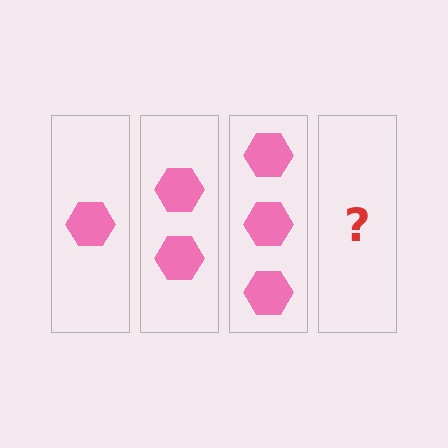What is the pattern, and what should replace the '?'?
The pattern is that each step adds one more hexagon. The '?' should be 4 hexagons.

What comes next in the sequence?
The next element should be 4 hexagons.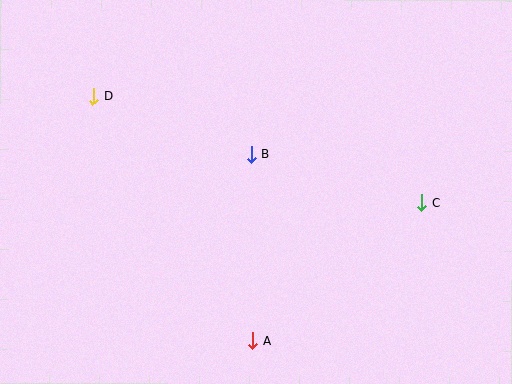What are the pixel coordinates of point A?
Point A is at (253, 341).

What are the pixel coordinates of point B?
Point B is at (251, 154).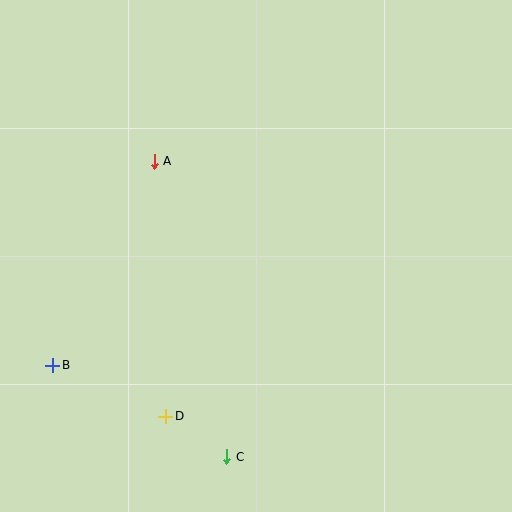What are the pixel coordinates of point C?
Point C is at (227, 457).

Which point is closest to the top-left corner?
Point A is closest to the top-left corner.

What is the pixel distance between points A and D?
The distance between A and D is 255 pixels.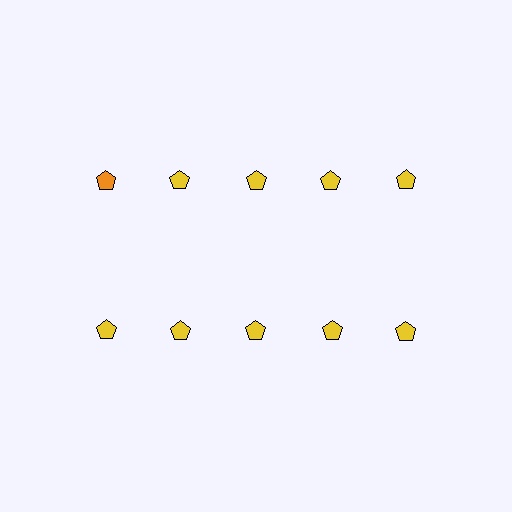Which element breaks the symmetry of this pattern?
The orange pentagon in the top row, leftmost column breaks the symmetry. All other shapes are yellow pentagons.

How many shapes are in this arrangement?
There are 10 shapes arranged in a grid pattern.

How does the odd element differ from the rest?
It has a different color: orange instead of yellow.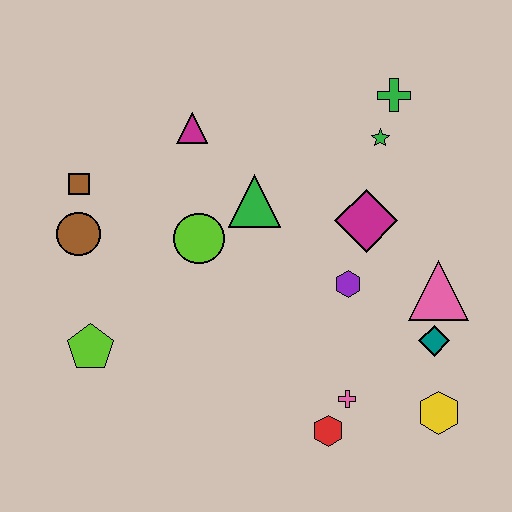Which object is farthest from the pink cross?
The brown square is farthest from the pink cross.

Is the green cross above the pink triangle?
Yes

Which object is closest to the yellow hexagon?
The teal diamond is closest to the yellow hexagon.